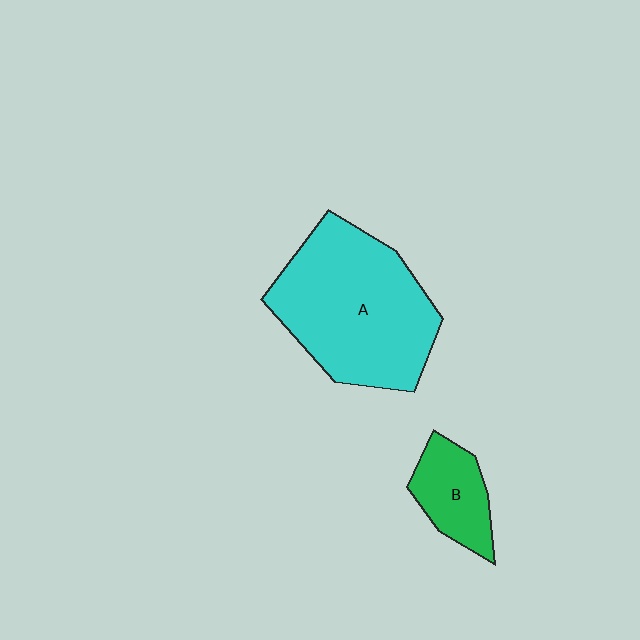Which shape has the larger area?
Shape A (cyan).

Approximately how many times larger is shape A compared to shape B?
Approximately 3.0 times.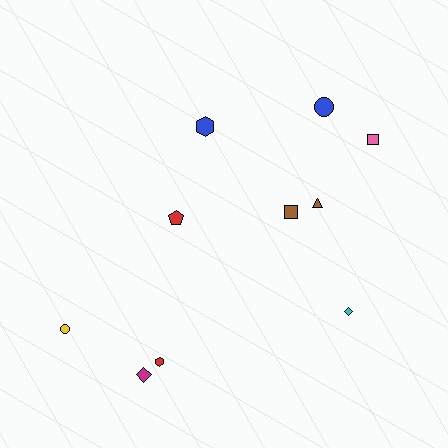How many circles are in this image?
There are 2 circles.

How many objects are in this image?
There are 10 objects.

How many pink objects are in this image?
There is 1 pink object.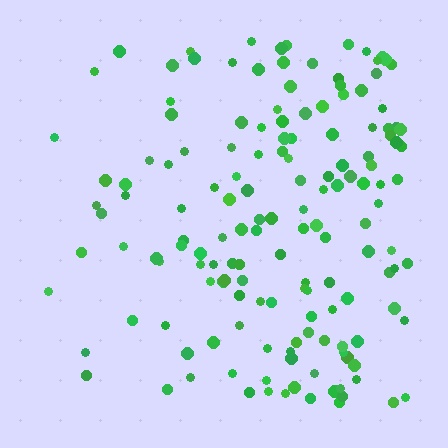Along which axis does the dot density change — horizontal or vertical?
Horizontal.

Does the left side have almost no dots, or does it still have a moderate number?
Still a moderate number, just noticeably fewer than the right.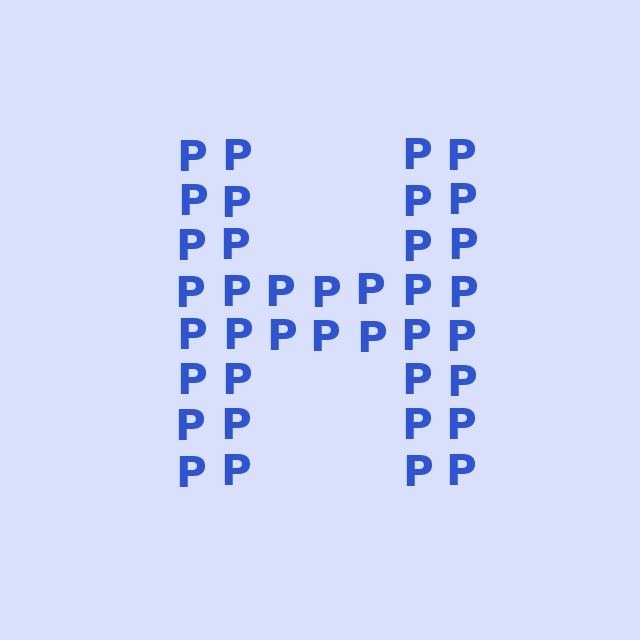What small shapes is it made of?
It is made of small letter P's.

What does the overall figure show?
The overall figure shows the letter H.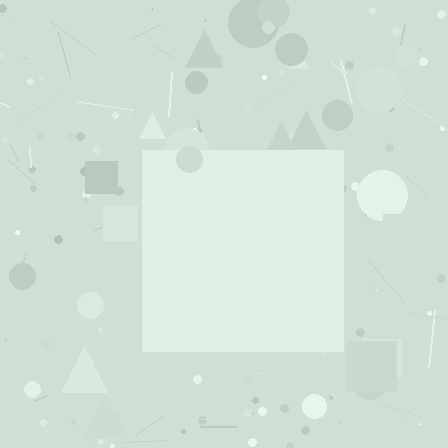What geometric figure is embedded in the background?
A square is embedded in the background.